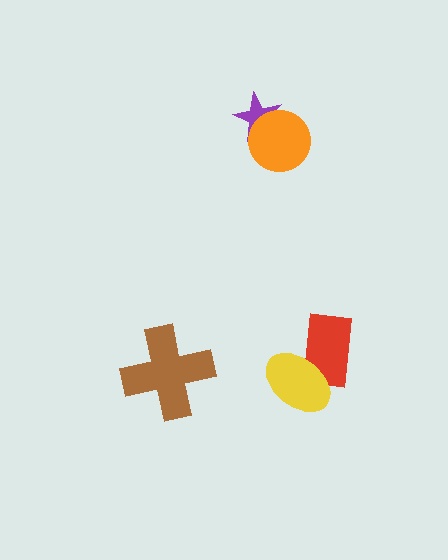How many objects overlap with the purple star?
1 object overlaps with the purple star.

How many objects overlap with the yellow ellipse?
1 object overlaps with the yellow ellipse.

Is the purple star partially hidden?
Yes, it is partially covered by another shape.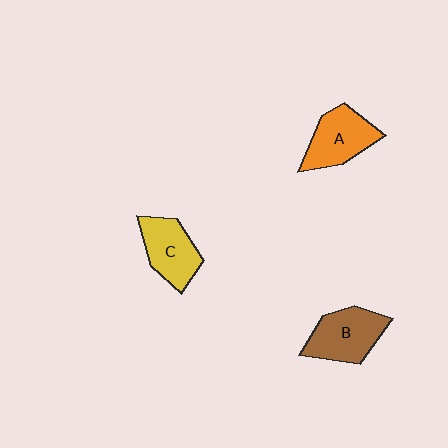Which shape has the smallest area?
Shape C (yellow).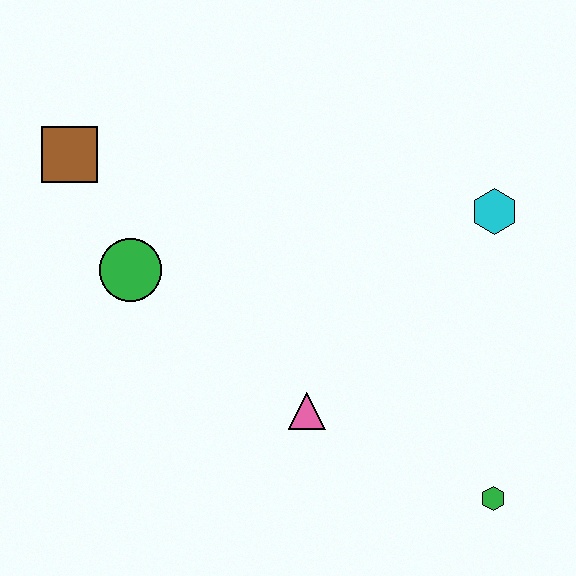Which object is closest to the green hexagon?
The pink triangle is closest to the green hexagon.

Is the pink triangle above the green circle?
No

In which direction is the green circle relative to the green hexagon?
The green circle is to the left of the green hexagon.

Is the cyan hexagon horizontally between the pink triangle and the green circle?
No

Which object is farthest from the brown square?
The green hexagon is farthest from the brown square.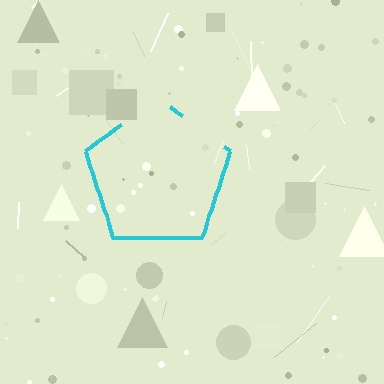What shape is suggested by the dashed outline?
The dashed outline suggests a pentagon.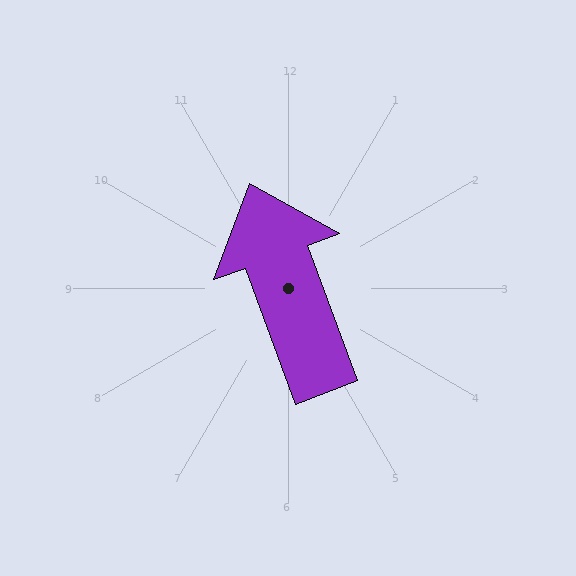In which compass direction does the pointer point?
North.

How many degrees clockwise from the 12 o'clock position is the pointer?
Approximately 340 degrees.